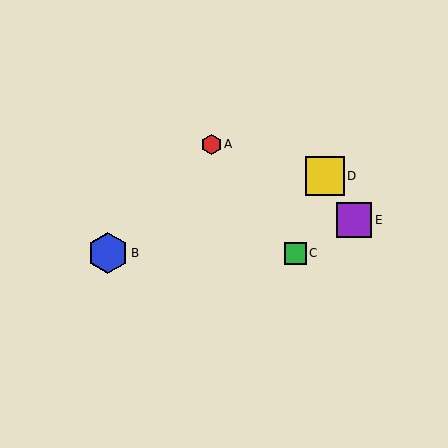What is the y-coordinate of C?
Object C is at y≈253.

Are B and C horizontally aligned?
Yes, both are at y≈253.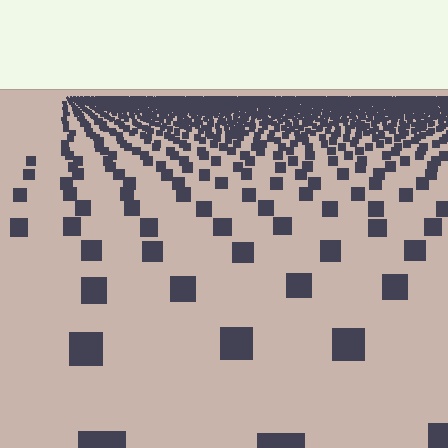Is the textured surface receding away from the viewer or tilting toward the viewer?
The surface is receding away from the viewer. Texture elements get smaller and denser toward the top.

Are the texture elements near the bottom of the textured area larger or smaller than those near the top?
Larger. Near the bottom, elements are closer to the viewer and appear at a bigger on-screen size.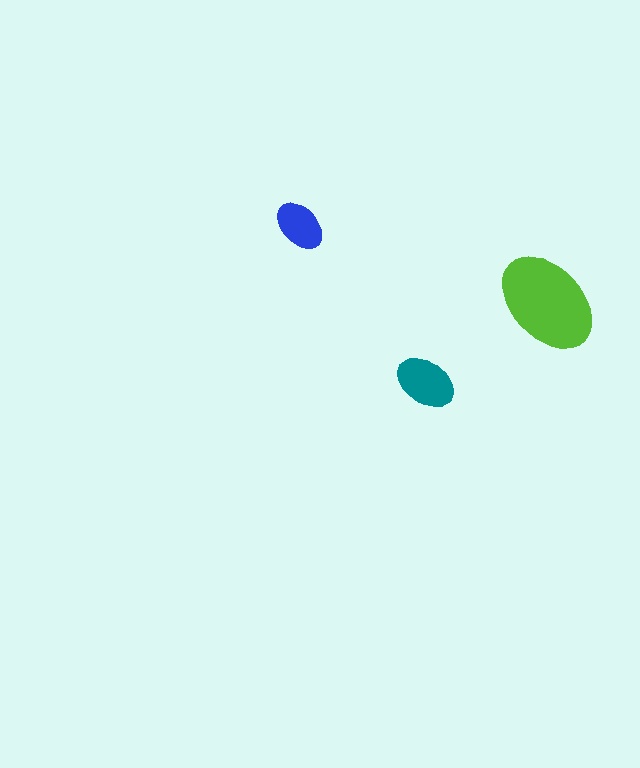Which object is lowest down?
The teal ellipse is bottommost.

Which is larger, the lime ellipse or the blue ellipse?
The lime one.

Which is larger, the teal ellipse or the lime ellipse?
The lime one.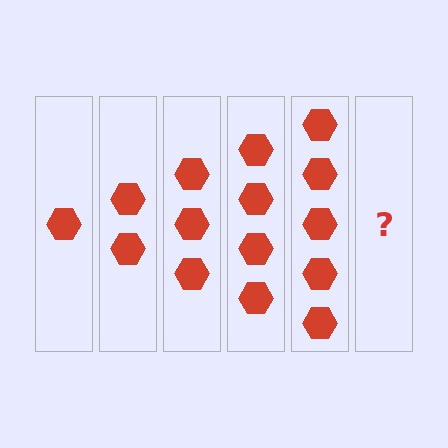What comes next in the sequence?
The next element should be 6 hexagons.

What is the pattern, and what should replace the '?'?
The pattern is that each step adds one more hexagon. The '?' should be 6 hexagons.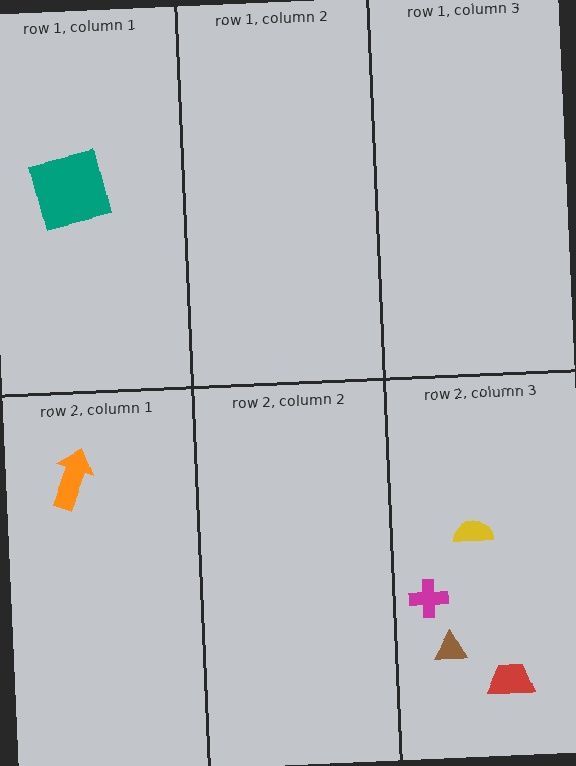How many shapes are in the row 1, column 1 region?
1.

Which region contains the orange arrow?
The row 2, column 1 region.